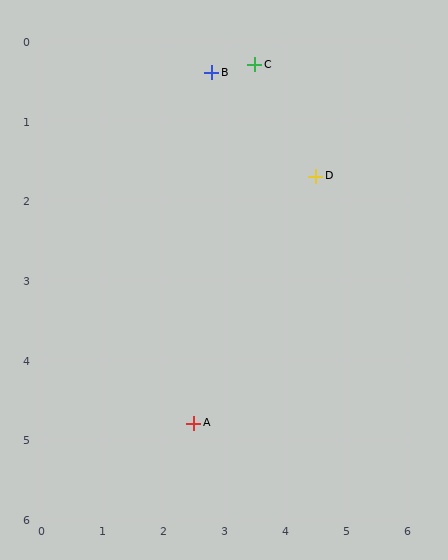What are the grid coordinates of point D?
Point D is at approximately (4.5, 1.7).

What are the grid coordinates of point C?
Point C is at approximately (3.5, 0.3).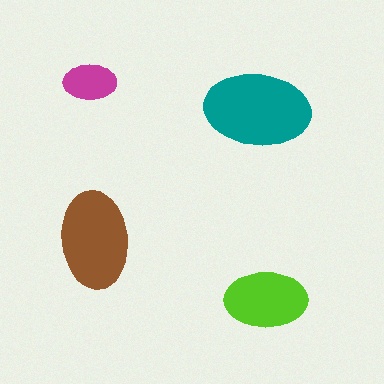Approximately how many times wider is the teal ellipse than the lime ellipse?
About 1.5 times wider.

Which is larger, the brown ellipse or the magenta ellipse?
The brown one.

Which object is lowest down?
The lime ellipse is bottommost.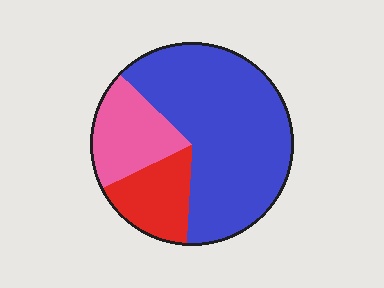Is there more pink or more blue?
Blue.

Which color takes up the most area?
Blue, at roughly 65%.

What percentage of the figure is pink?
Pink takes up about one fifth (1/5) of the figure.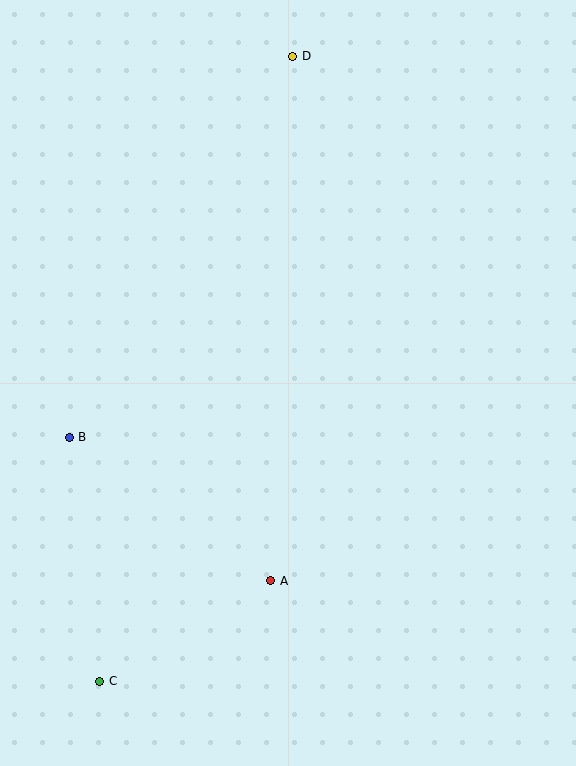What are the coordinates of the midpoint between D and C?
The midpoint between D and C is at (196, 369).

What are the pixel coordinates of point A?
Point A is at (271, 581).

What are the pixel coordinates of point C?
Point C is at (100, 682).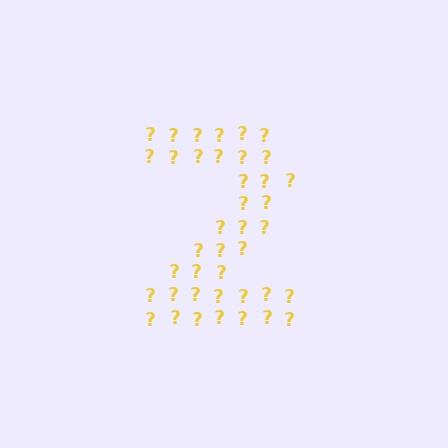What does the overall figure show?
The overall figure shows the digit 2.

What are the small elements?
The small elements are question marks.